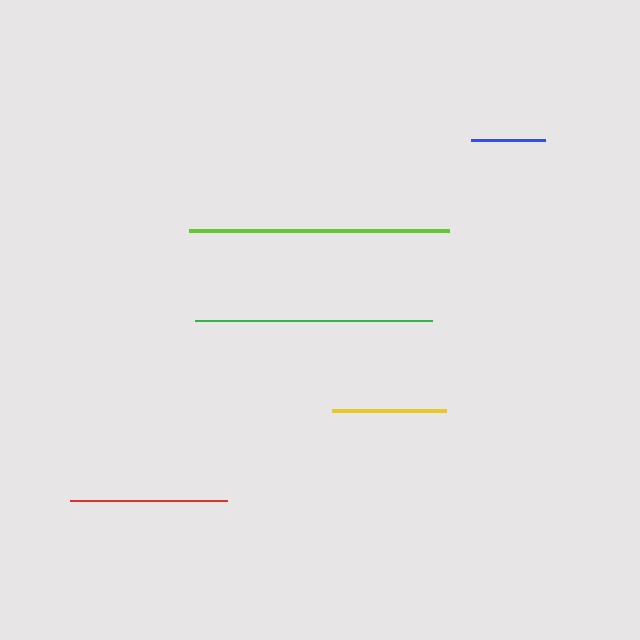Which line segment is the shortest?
The blue line is the shortest at approximately 75 pixels.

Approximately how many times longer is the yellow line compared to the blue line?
The yellow line is approximately 1.5 times the length of the blue line.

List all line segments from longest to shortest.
From longest to shortest: lime, green, red, yellow, blue.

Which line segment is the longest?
The lime line is the longest at approximately 260 pixels.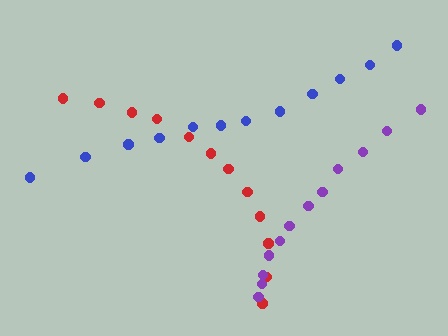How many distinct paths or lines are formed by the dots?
There are 3 distinct paths.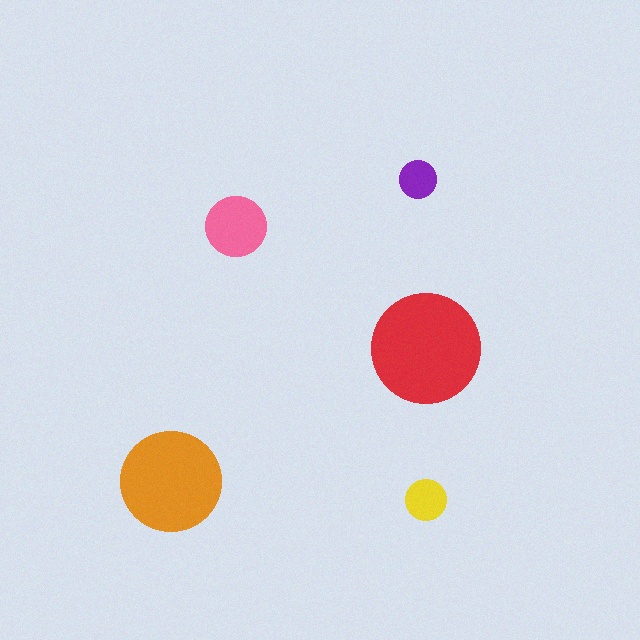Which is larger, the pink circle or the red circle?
The red one.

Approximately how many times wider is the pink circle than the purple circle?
About 1.5 times wider.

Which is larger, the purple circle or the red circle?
The red one.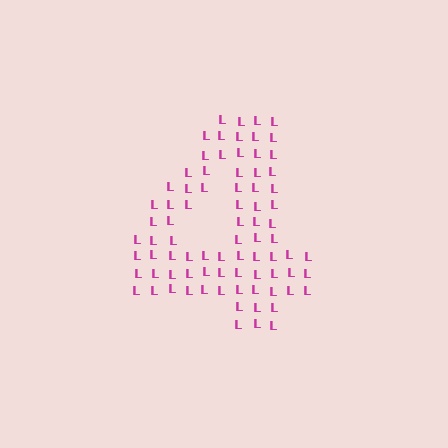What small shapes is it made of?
It is made of small letter L's.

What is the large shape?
The large shape is the digit 4.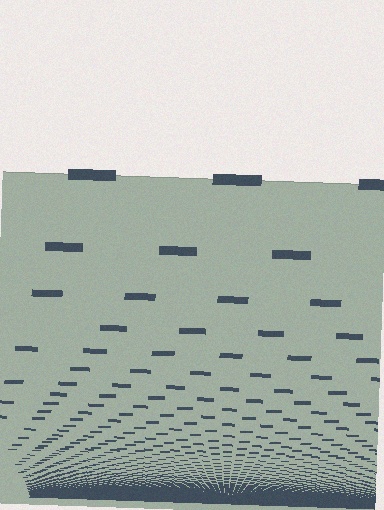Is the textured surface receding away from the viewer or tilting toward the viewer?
The surface appears to tilt toward the viewer. Texture elements get larger and sparser toward the top.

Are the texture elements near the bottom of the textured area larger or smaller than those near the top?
Smaller. The gradient is inverted — elements near the bottom are smaller and denser.